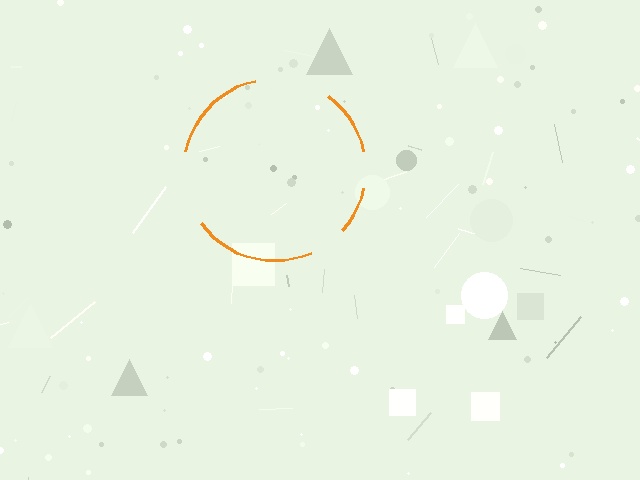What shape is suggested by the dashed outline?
The dashed outline suggests a circle.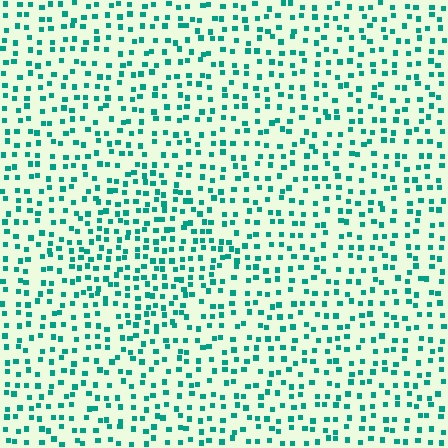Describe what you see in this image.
The image contains small teal elements arranged at two different densities. A diamond-shaped region is visible where the elements are more densely packed than the surrounding area.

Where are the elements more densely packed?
The elements are more densely packed inside the diamond boundary.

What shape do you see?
I see a diamond.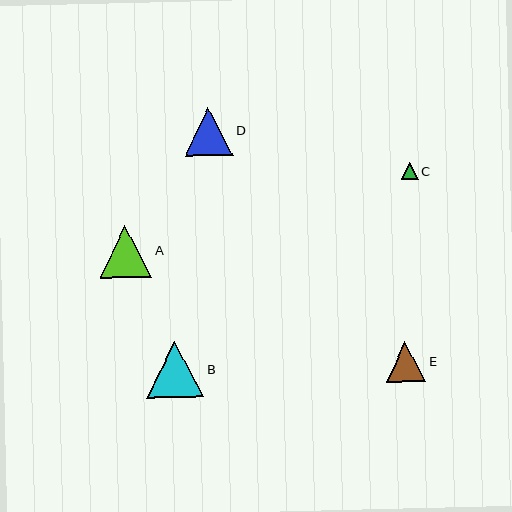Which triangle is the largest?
Triangle B is the largest with a size of approximately 57 pixels.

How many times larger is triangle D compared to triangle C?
Triangle D is approximately 2.9 times the size of triangle C.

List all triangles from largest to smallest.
From largest to smallest: B, A, D, E, C.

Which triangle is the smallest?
Triangle C is the smallest with a size of approximately 17 pixels.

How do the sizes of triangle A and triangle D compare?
Triangle A and triangle D are approximately the same size.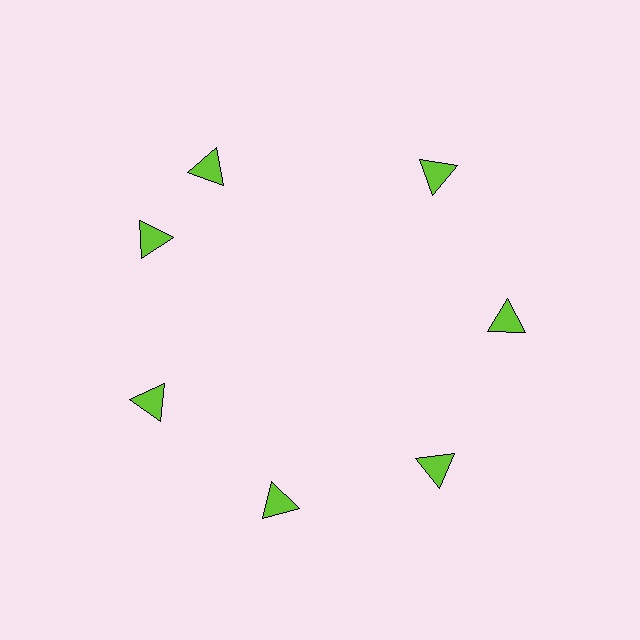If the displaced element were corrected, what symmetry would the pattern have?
It would have 7-fold rotational symmetry — the pattern would map onto itself every 51 degrees.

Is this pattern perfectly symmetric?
No. The 7 lime triangles are arranged in a ring, but one element near the 12 o'clock position is rotated out of alignment along the ring, breaking the 7-fold rotational symmetry.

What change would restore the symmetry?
The symmetry would be restored by rotating it back into even spacing with its neighbors so that all 7 triangles sit at equal angles and equal distance from the center.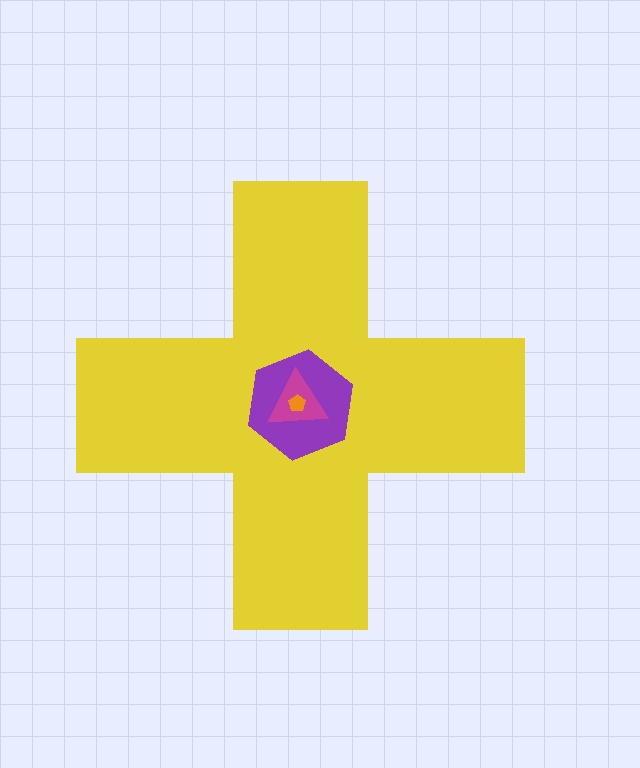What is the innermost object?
The orange pentagon.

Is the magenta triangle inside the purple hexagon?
Yes.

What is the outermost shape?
The yellow cross.